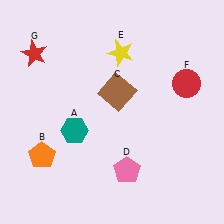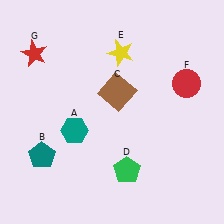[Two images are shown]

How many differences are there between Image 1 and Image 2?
There are 2 differences between the two images.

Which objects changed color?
B changed from orange to teal. D changed from pink to green.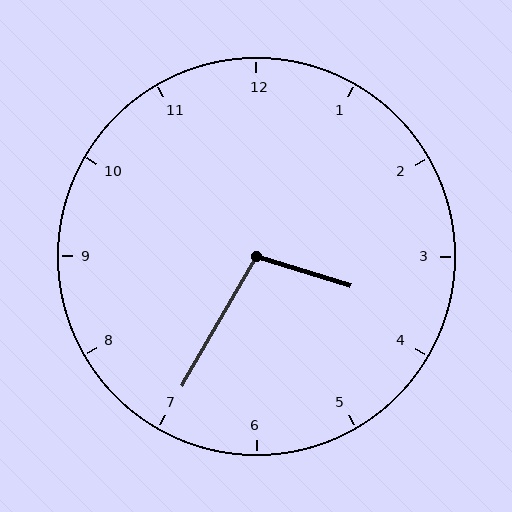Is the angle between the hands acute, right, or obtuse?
It is obtuse.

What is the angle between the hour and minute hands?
Approximately 102 degrees.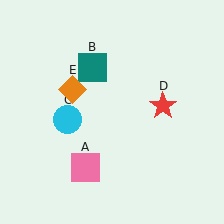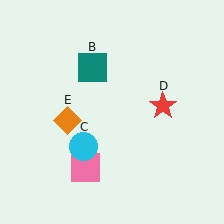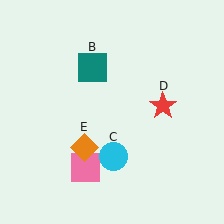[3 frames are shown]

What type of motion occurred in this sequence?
The cyan circle (object C), orange diamond (object E) rotated counterclockwise around the center of the scene.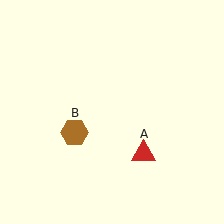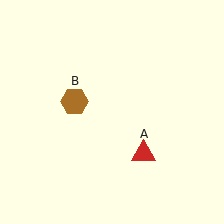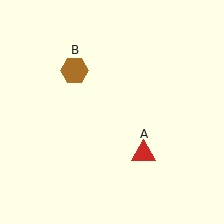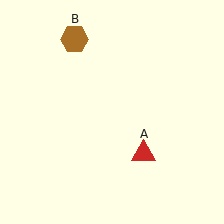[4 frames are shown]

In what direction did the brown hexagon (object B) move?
The brown hexagon (object B) moved up.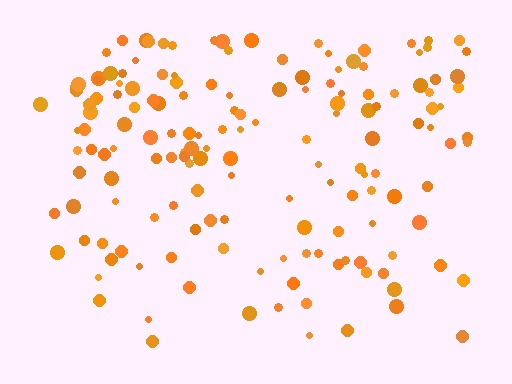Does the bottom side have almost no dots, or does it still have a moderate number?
Still a moderate number, just noticeably fewer than the top.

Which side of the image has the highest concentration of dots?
The top.